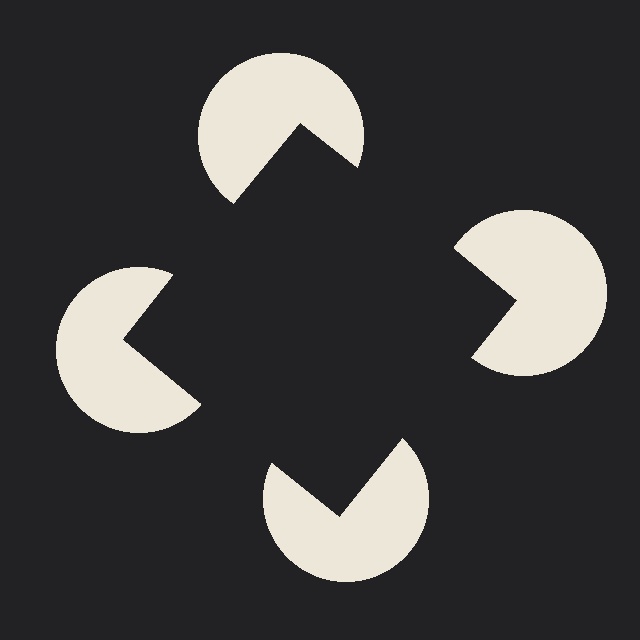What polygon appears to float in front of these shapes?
An illusory square — its edges are inferred from the aligned wedge cuts in the pac-man discs, not physically drawn.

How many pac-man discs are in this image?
There are 4 — one at each vertex of the illusory square.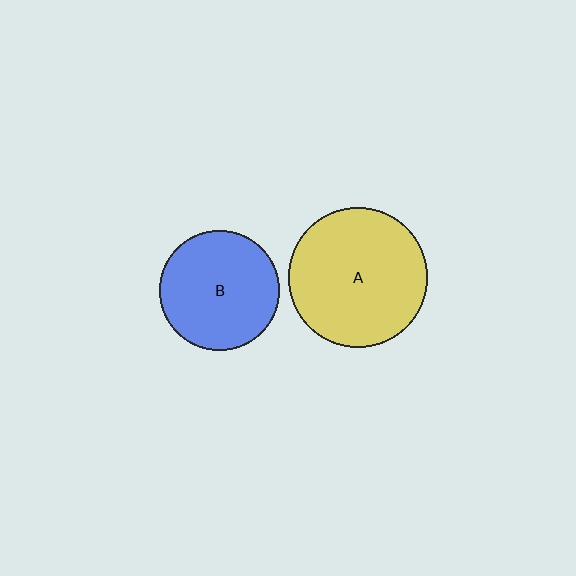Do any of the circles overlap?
No, none of the circles overlap.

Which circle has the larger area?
Circle A (yellow).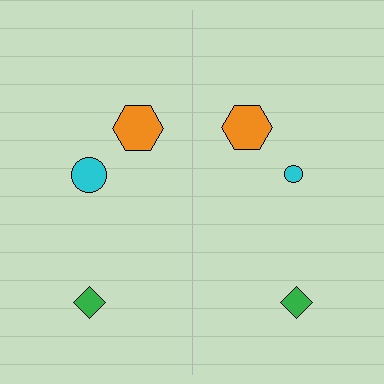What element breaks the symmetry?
The cyan circle on the right side has a different size than its mirror counterpart.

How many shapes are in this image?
There are 6 shapes in this image.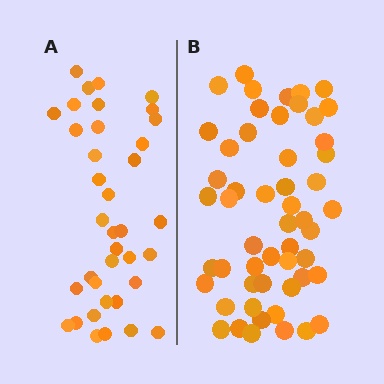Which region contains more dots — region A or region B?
Region B (the right region) has more dots.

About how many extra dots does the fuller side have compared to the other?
Region B has approximately 15 more dots than region A.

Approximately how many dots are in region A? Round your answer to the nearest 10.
About 40 dots. (The exact count is 37, which rounds to 40.)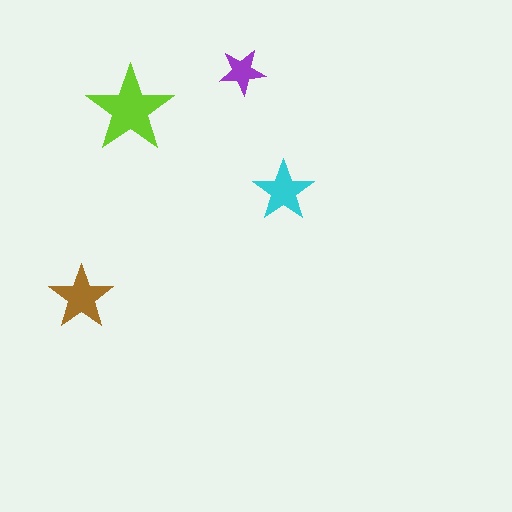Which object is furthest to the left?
The brown star is leftmost.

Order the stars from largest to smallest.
the lime one, the brown one, the cyan one, the purple one.